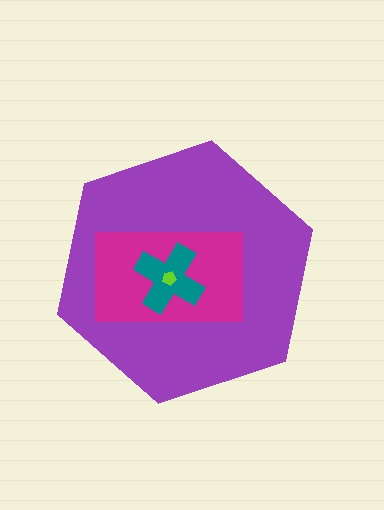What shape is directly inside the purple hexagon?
The magenta rectangle.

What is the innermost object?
The lime pentagon.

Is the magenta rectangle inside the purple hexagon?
Yes.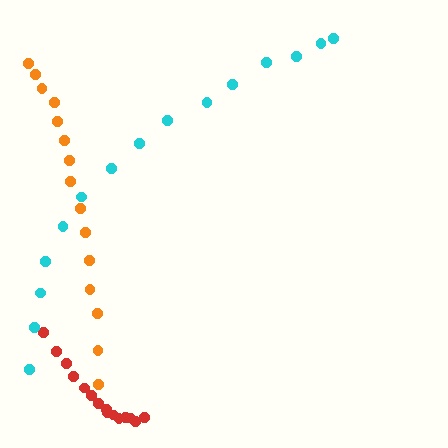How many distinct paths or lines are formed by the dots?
There are 3 distinct paths.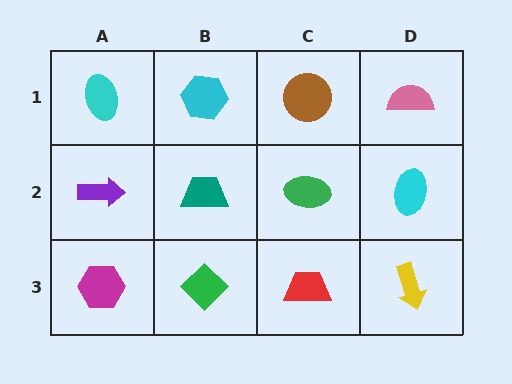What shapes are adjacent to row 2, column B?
A cyan hexagon (row 1, column B), a green diamond (row 3, column B), a purple arrow (row 2, column A), a green ellipse (row 2, column C).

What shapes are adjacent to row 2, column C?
A brown circle (row 1, column C), a red trapezoid (row 3, column C), a teal trapezoid (row 2, column B), a cyan ellipse (row 2, column D).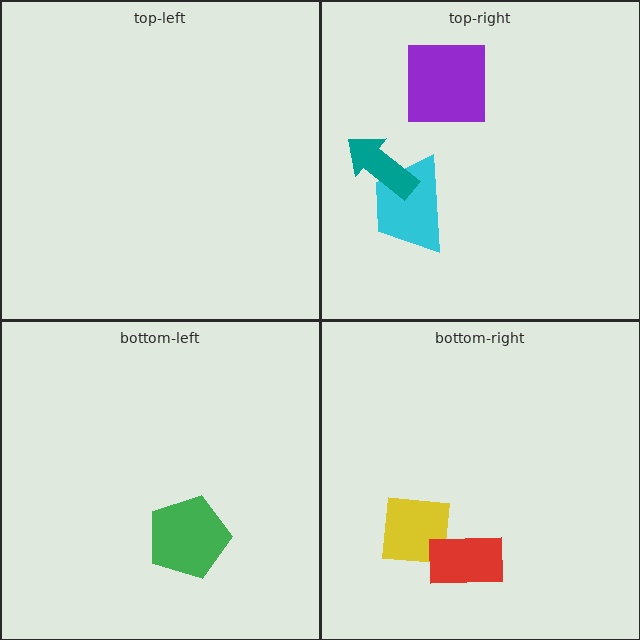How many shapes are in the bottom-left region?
1.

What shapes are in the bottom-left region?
The green pentagon.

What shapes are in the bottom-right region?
The yellow square, the red rectangle.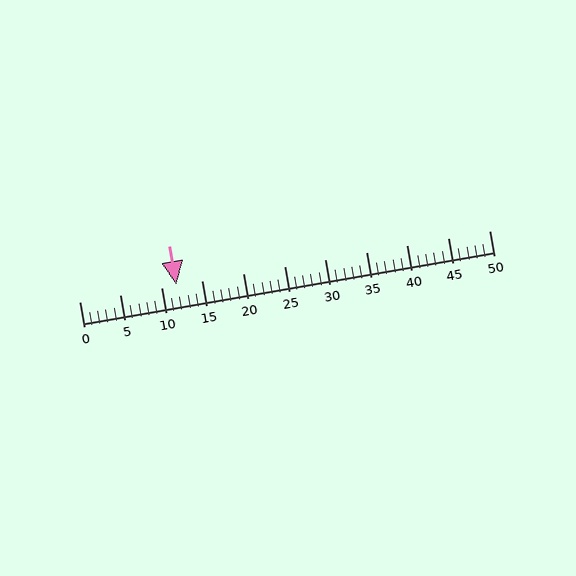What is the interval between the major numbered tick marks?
The major tick marks are spaced 5 units apart.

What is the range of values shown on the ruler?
The ruler shows values from 0 to 50.